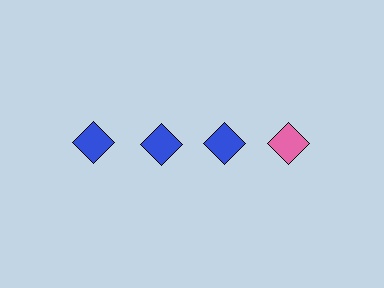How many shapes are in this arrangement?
There are 4 shapes arranged in a grid pattern.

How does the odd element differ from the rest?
It has a different color: pink instead of blue.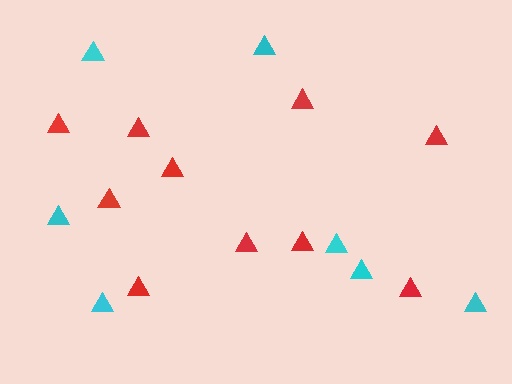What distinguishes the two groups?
There are 2 groups: one group of red triangles (10) and one group of cyan triangles (7).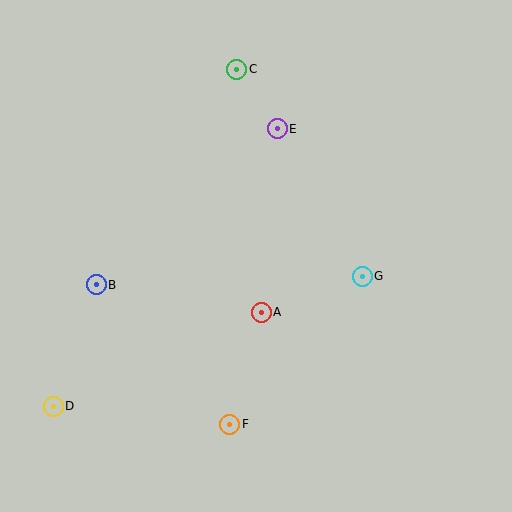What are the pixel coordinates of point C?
Point C is at (237, 69).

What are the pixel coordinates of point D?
Point D is at (53, 406).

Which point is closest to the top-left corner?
Point C is closest to the top-left corner.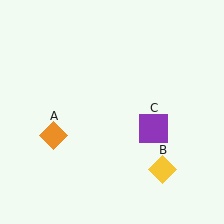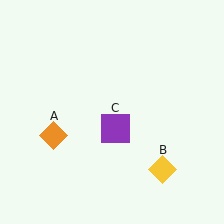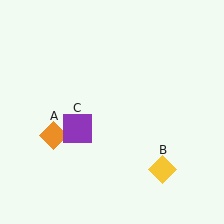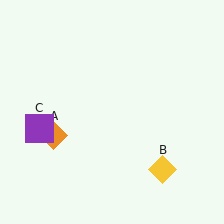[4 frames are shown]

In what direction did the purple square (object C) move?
The purple square (object C) moved left.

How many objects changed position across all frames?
1 object changed position: purple square (object C).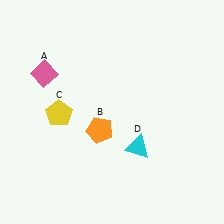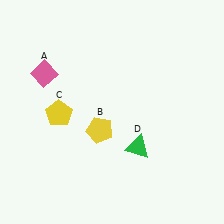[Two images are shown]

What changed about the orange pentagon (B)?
In Image 1, B is orange. In Image 2, it changed to yellow.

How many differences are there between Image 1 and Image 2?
There are 2 differences between the two images.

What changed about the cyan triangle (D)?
In Image 1, D is cyan. In Image 2, it changed to green.